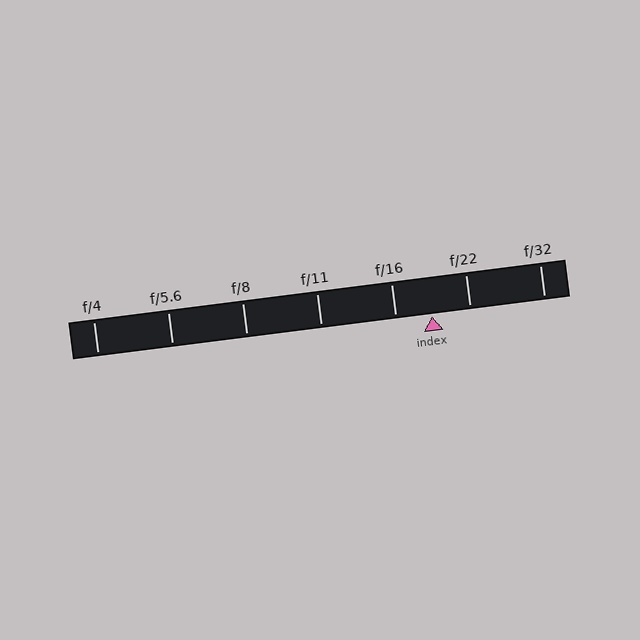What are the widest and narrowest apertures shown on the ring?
The widest aperture shown is f/4 and the narrowest is f/32.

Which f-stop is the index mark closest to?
The index mark is closest to f/16.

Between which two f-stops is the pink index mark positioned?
The index mark is between f/16 and f/22.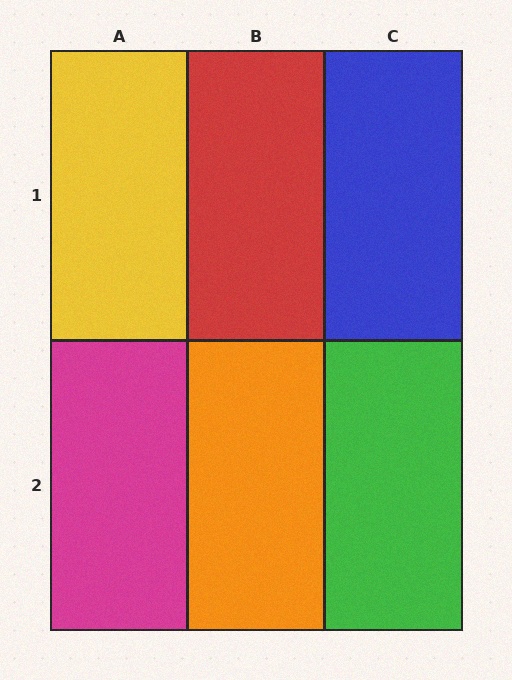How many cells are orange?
1 cell is orange.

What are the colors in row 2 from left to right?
Magenta, orange, green.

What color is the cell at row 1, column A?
Yellow.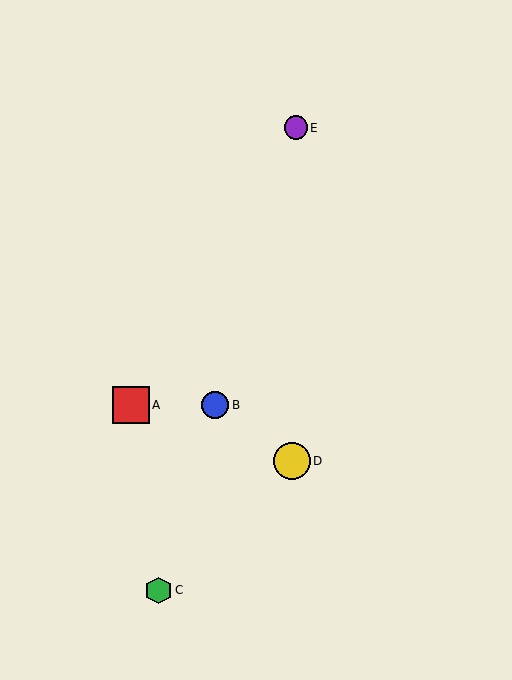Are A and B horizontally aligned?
Yes, both are at y≈405.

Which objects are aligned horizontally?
Objects A, B are aligned horizontally.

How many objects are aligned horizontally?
2 objects (A, B) are aligned horizontally.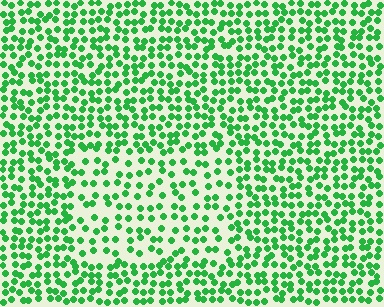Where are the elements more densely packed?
The elements are more densely packed outside the rectangle boundary.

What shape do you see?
I see a rectangle.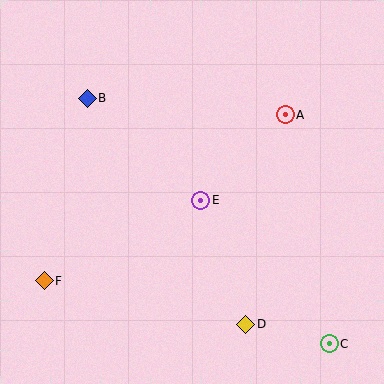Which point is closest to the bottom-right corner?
Point C is closest to the bottom-right corner.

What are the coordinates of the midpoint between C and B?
The midpoint between C and B is at (208, 221).